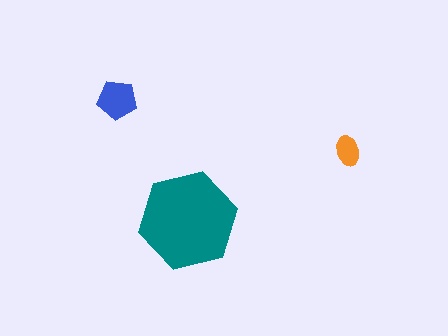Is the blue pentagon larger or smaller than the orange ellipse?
Larger.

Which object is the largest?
The teal hexagon.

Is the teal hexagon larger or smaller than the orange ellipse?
Larger.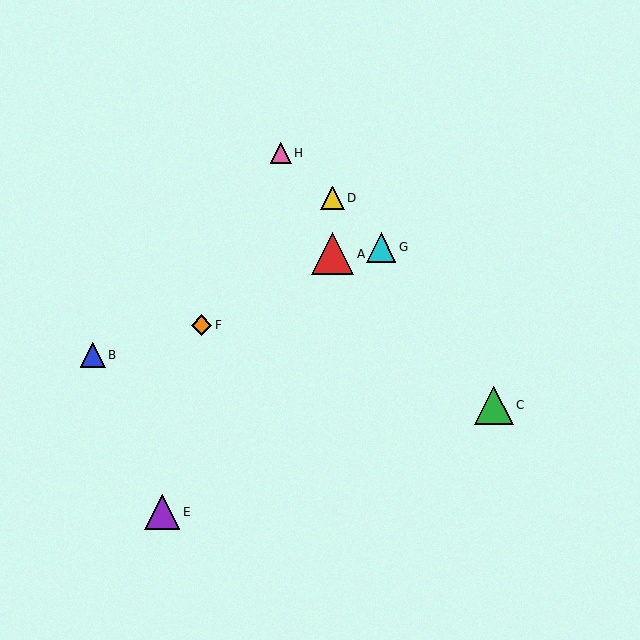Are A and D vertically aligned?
Yes, both are at x≈333.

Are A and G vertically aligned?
No, A is at x≈333 and G is at x≈381.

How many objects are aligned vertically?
2 objects (A, D) are aligned vertically.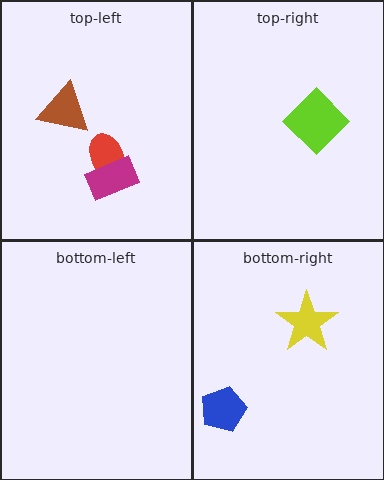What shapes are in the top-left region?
The red ellipse, the brown triangle, the magenta rectangle.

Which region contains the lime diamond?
The top-right region.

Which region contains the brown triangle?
The top-left region.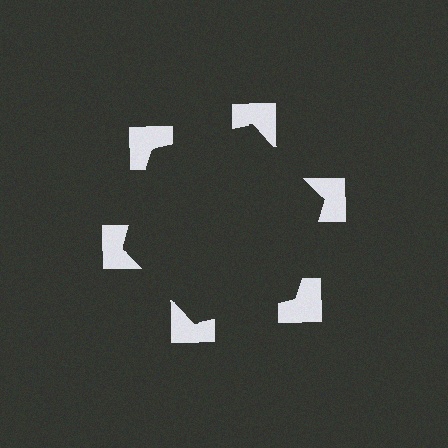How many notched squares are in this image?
There are 6 — one at each vertex of the illusory hexagon.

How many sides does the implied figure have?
6 sides.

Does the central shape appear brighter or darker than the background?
It typically appears slightly darker than the background, even though no actual brightness change is drawn.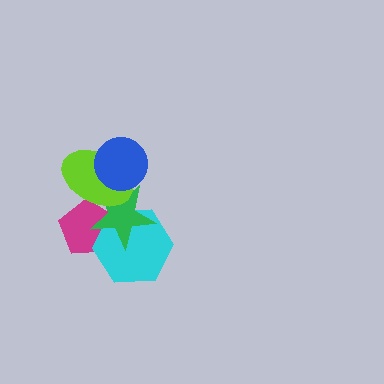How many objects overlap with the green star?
4 objects overlap with the green star.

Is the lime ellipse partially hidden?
Yes, it is partially covered by another shape.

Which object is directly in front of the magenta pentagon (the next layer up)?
The cyan hexagon is directly in front of the magenta pentagon.